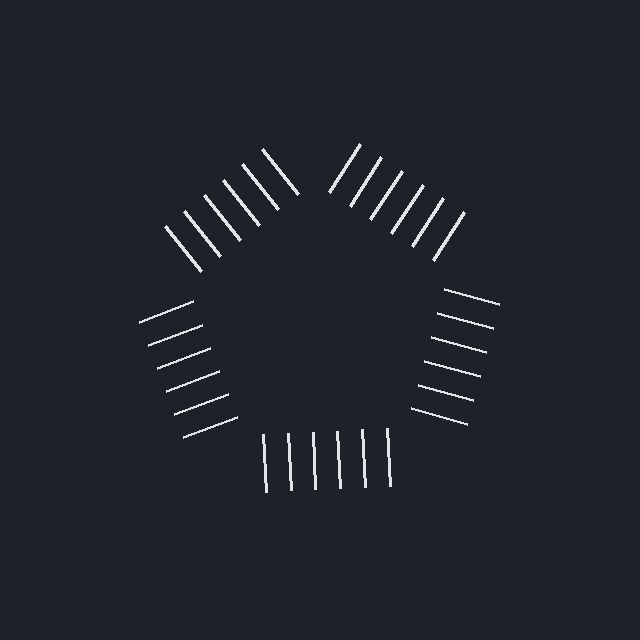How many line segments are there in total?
30 — 6 along each of the 5 edges.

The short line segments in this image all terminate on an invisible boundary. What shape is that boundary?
An illusory pentagon — the line segments terminate on its edges but no continuous stroke is drawn.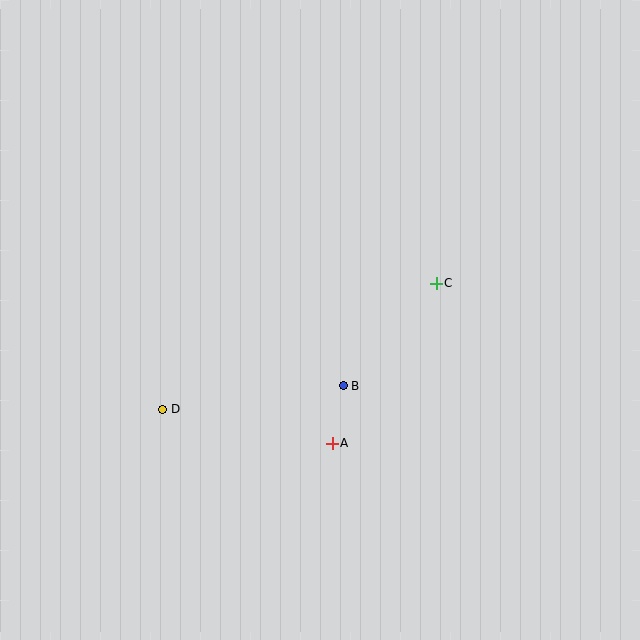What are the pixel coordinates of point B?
Point B is at (343, 386).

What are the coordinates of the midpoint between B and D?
The midpoint between B and D is at (253, 398).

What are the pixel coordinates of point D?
Point D is at (163, 409).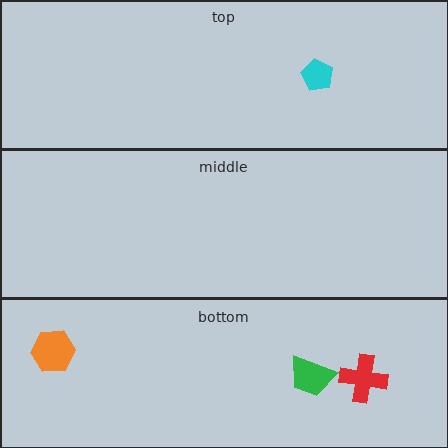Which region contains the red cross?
The bottom region.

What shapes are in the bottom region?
The green trapezoid, the orange hexagon, the red cross.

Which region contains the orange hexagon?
The bottom region.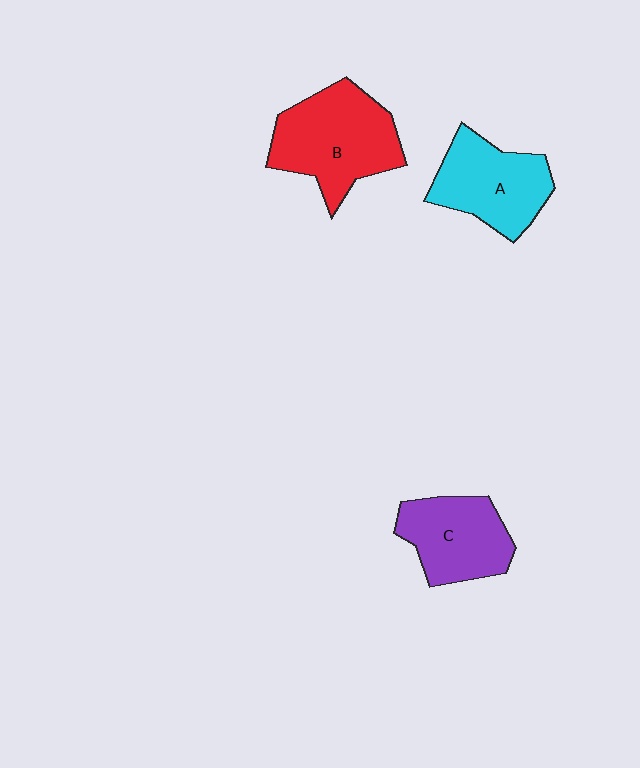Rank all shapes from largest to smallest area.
From largest to smallest: B (red), A (cyan), C (purple).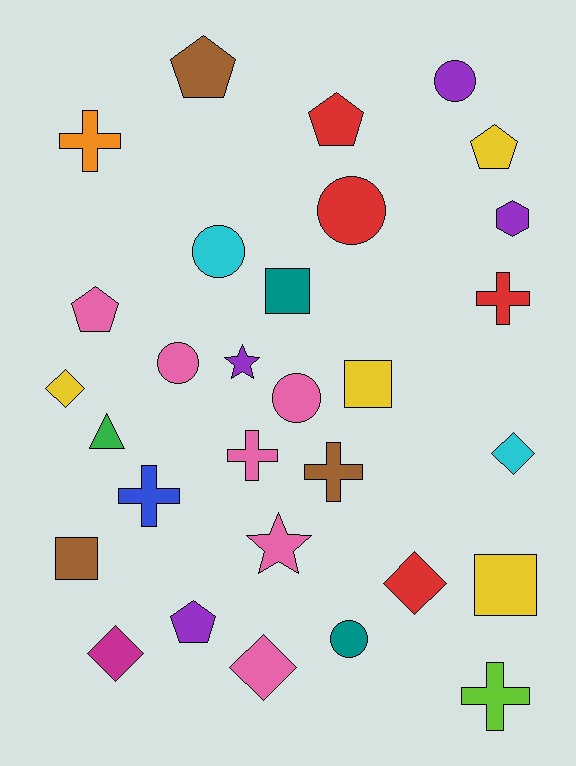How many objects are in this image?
There are 30 objects.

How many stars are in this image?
There are 2 stars.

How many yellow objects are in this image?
There are 4 yellow objects.